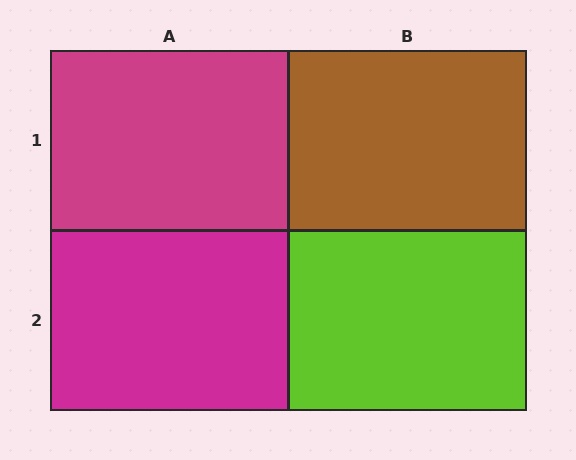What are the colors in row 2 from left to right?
Magenta, lime.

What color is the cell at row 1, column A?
Magenta.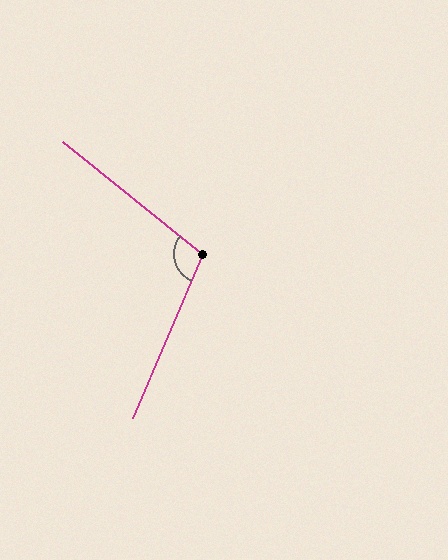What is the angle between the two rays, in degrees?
Approximately 106 degrees.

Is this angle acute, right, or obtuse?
It is obtuse.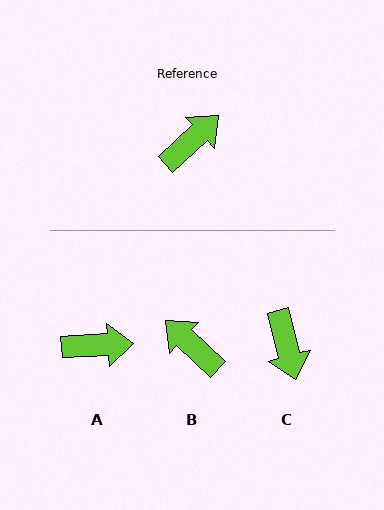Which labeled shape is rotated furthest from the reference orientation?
C, about 118 degrees away.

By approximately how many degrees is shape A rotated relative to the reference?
Approximately 39 degrees clockwise.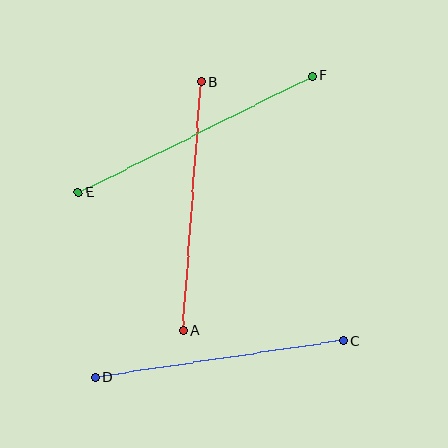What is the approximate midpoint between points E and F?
The midpoint is at approximately (195, 134) pixels.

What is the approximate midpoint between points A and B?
The midpoint is at approximately (192, 206) pixels.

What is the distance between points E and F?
The distance is approximately 261 pixels.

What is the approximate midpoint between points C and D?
The midpoint is at approximately (219, 359) pixels.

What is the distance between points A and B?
The distance is approximately 249 pixels.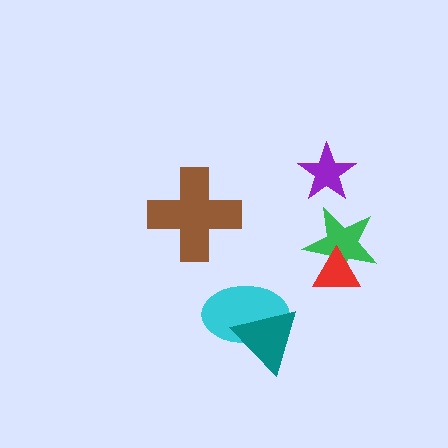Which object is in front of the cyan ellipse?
The teal triangle is in front of the cyan ellipse.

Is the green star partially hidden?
Yes, it is partially covered by another shape.